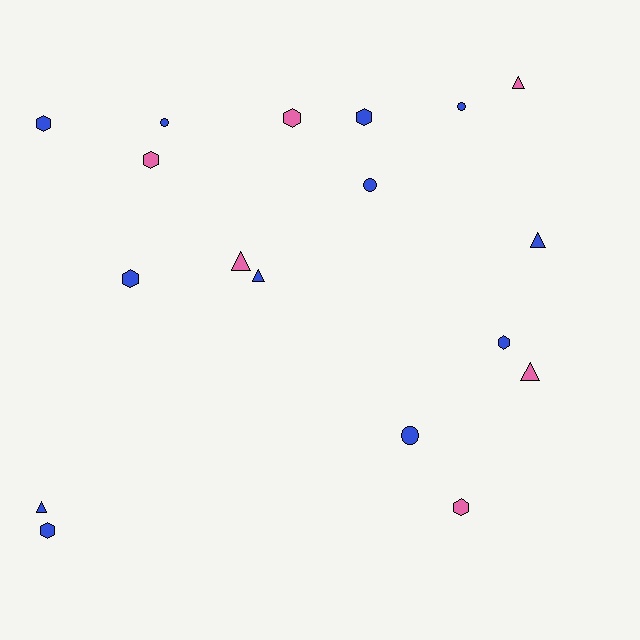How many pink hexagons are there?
There are 3 pink hexagons.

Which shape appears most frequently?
Hexagon, with 8 objects.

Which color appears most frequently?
Blue, with 12 objects.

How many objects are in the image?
There are 18 objects.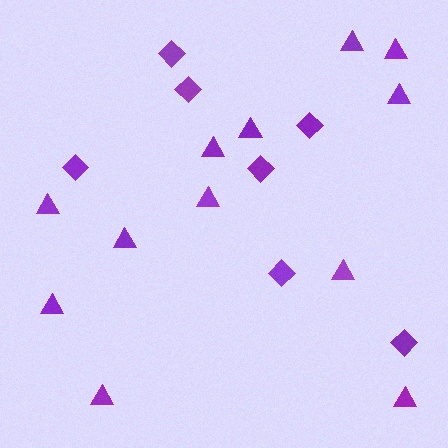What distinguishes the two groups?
There are 2 groups: one group of triangles (12) and one group of diamonds (7).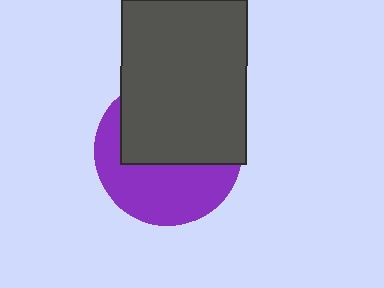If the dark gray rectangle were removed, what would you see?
You would see the complete purple circle.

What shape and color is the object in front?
The object in front is a dark gray rectangle.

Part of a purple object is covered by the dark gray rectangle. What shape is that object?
It is a circle.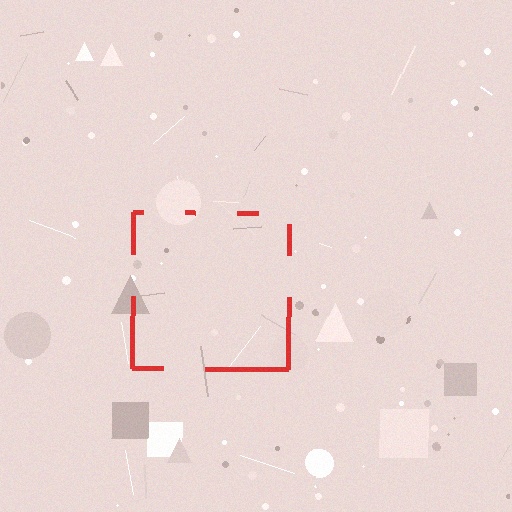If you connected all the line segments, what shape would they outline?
They would outline a square.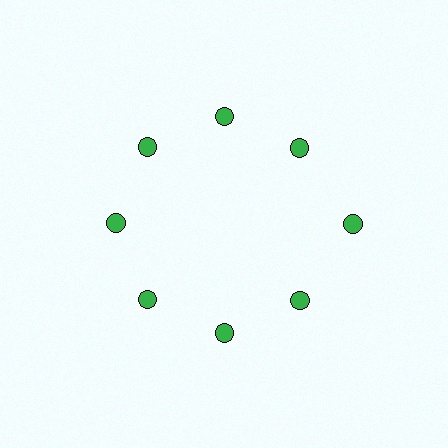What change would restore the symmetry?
The symmetry would be restored by moving it inward, back onto the ring so that all 8 circles sit at equal angles and equal distance from the center.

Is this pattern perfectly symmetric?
No. The 8 green circles are arranged in a ring, but one element near the 3 o'clock position is pushed outward from the center, breaking the 8-fold rotational symmetry.